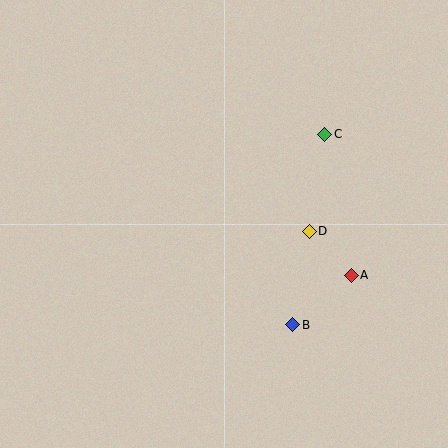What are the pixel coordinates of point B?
Point B is at (293, 325).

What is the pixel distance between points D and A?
The distance between D and A is 61 pixels.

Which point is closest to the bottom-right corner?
Point B is closest to the bottom-right corner.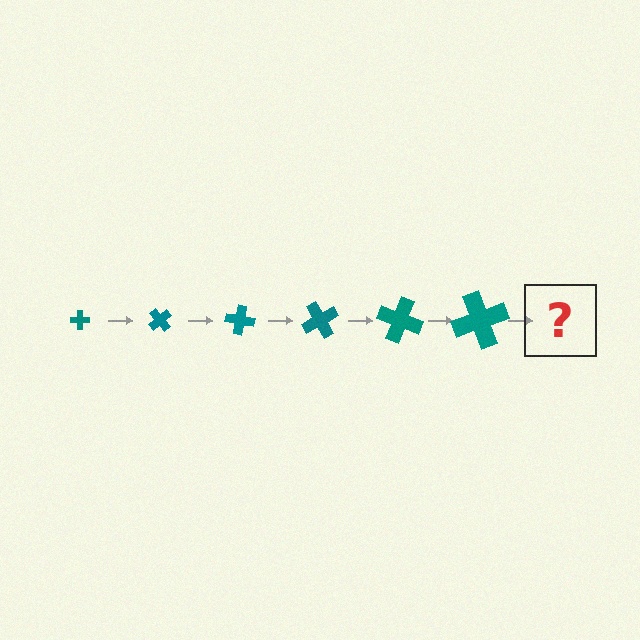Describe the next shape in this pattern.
It should be a cross, larger than the previous one and rotated 300 degrees from the start.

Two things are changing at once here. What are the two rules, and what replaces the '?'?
The two rules are that the cross grows larger each step and it rotates 50 degrees each step. The '?' should be a cross, larger than the previous one and rotated 300 degrees from the start.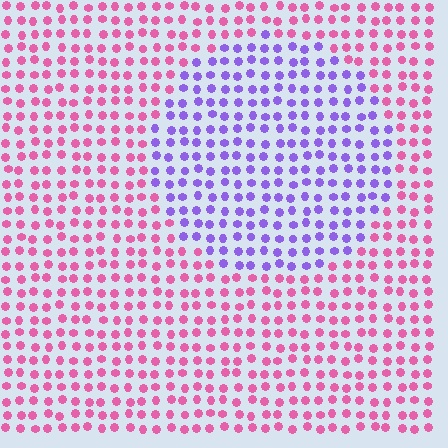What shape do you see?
I see a circle.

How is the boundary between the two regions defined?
The boundary is defined purely by a slight shift in hue (about 66 degrees). Spacing, size, and orientation are identical on both sides.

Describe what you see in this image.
The image is filled with small pink elements in a uniform arrangement. A circle-shaped region is visible where the elements are tinted to a slightly different hue, forming a subtle color boundary.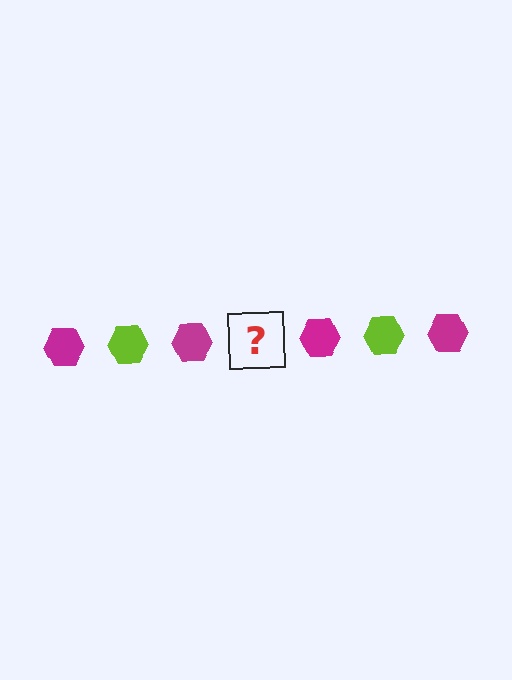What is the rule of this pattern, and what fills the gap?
The rule is that the pattern cycles through magenta, lime hexagons. The gap should be filled with a lime hexagon.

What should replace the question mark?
The question mark should be replaced with a lime hexagon.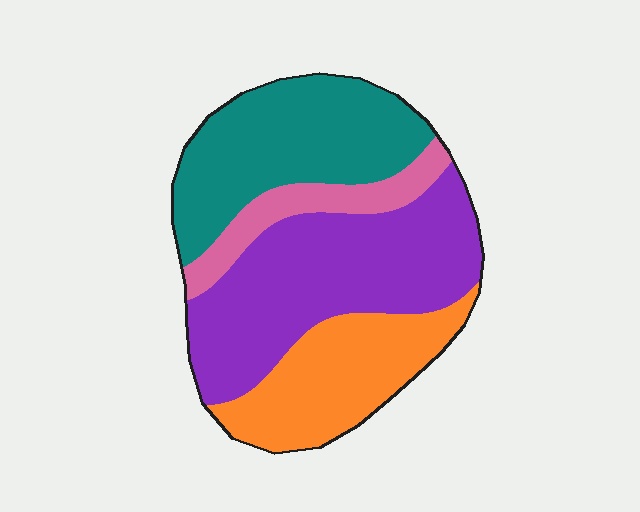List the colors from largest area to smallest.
From largest to smallest: purple, teal, orange, pink.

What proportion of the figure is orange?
Orange takes up about one fifth (1/5) of the figure.